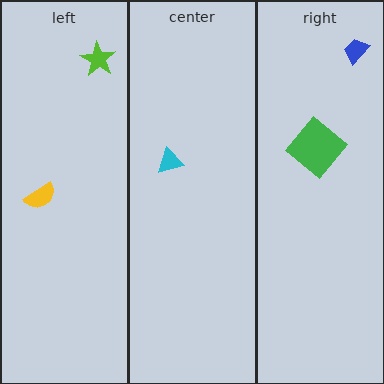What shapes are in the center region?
The cyan triangle.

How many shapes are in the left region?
2.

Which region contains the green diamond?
The right region.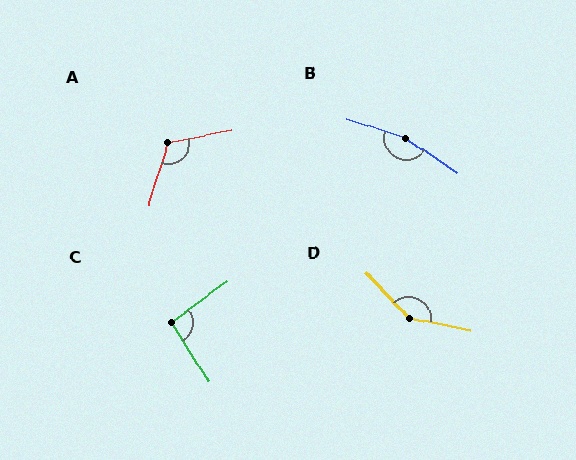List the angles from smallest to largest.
C (93°), A (118°), D (144°), B (163°).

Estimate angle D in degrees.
Approximately 144 degrees.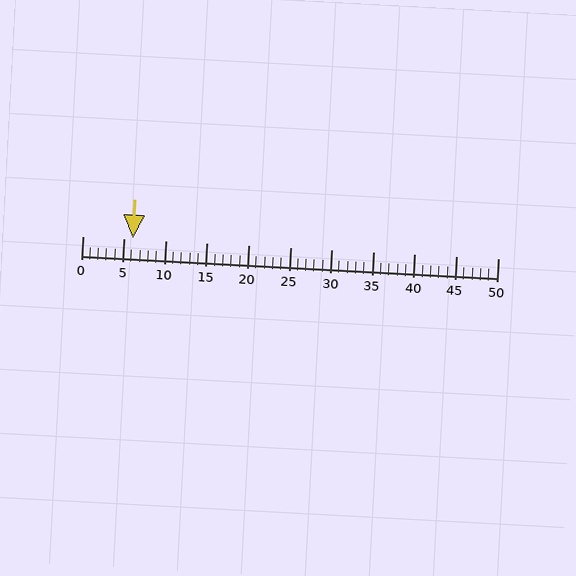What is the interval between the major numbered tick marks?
The major tick marks are spaced 5 units apart.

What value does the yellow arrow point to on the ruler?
The yellow arrow points to approximately 6.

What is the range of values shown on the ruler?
The ruler shows values from 0 to 50.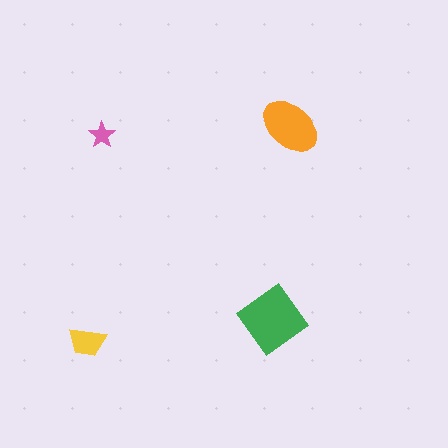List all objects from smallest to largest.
The pink star, the yellow trapezoid, the orange ellipse, the green diamond.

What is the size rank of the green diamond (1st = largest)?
1st.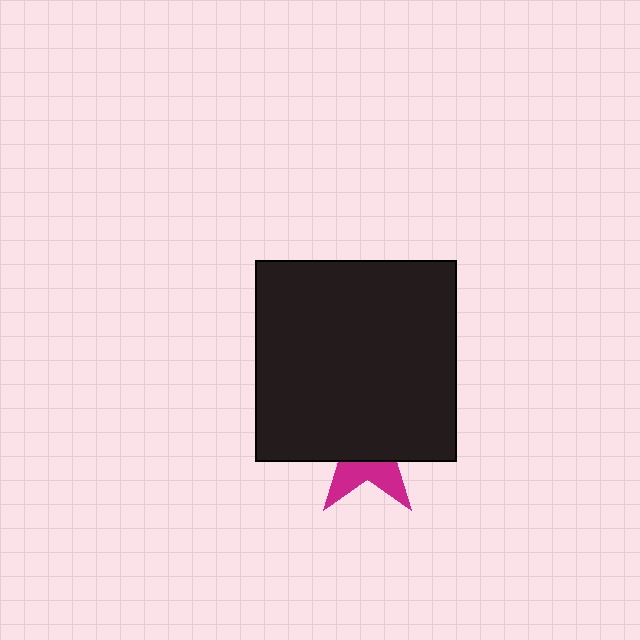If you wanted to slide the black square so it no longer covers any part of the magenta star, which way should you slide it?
Slide it up — that is the most direct way to separate the two shapes.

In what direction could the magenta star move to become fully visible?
The magenta star could move down. That would shift it out from behind the black square entirely.